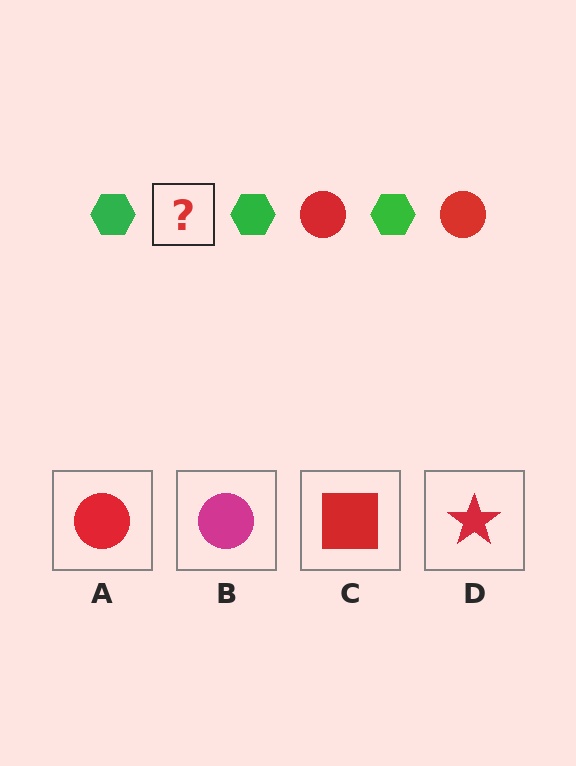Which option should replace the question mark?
Option A.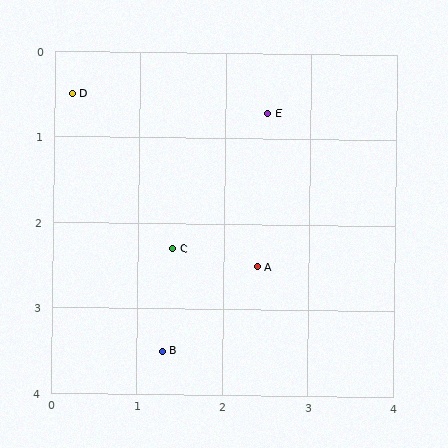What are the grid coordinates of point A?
Point A is at approximately (2.4, 2.5).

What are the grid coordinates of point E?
Point E is at approximately (2.5, 0.7).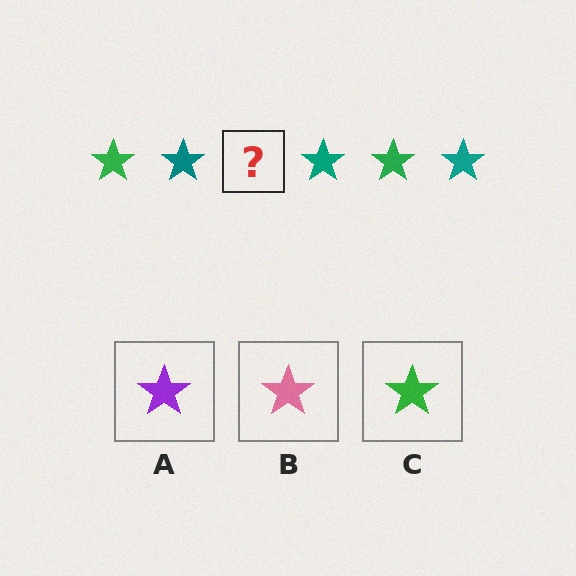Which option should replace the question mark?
Option C.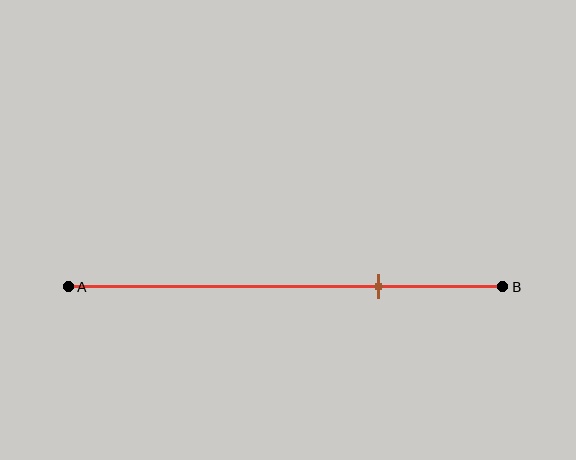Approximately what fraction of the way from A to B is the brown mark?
The brown mark is approximately 70% of the way from A to B.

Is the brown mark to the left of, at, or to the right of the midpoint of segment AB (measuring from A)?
The brown mark is to the right of the midpoint of segment AB.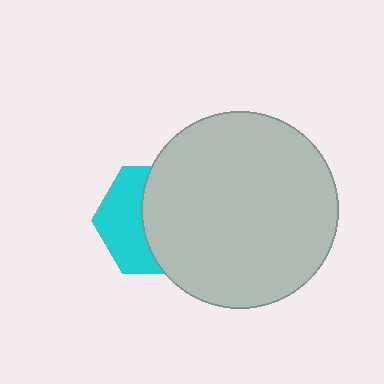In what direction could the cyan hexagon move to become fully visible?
The cyan hexagon could move left. That would shift it out from behind the light gray circle entirely.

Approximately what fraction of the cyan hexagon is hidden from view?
Roughly 57% of the cyan hexagon is hidden behind the light gray circle.